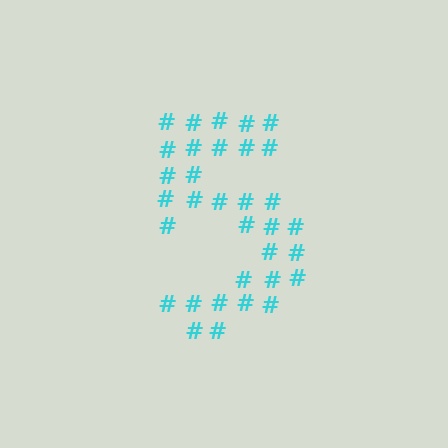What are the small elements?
The small elements are hash symbols.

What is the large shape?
The large shape is the digit 5.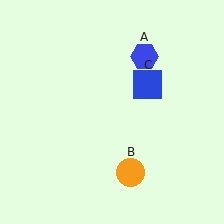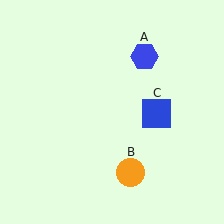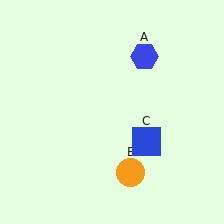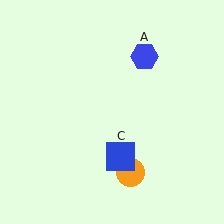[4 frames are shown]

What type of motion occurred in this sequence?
The blue square (object C) rotated clockwise around the center of the scene.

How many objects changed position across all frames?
1 object changed position: blue square (object C).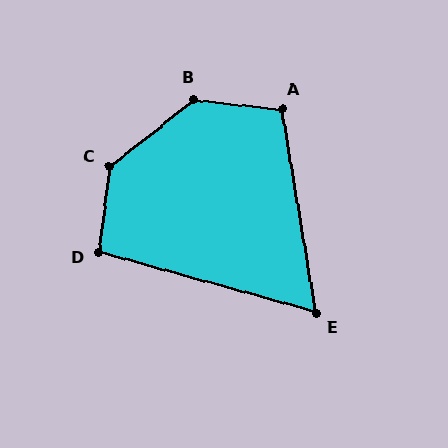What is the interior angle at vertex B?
Approximately 135 degrees (obtuse).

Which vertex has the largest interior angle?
C, at approximately 135 degrees.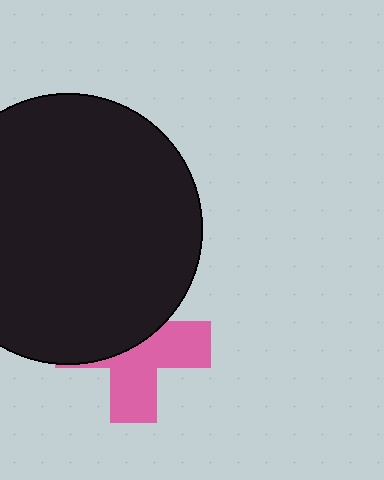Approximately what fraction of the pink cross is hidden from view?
Roughly 49% of the pink cross is hidden behind the black circle.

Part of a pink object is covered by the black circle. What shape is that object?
It is a cross.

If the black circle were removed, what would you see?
You would see the complete pink cross.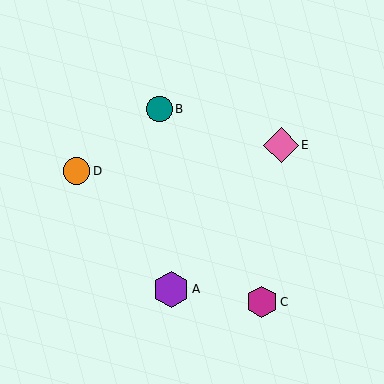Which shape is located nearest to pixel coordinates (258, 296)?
The magenta hexagon (labeled C) at (262, 302) is nearest to that location.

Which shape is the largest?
The purple hexagon (labeled A) is the largest.